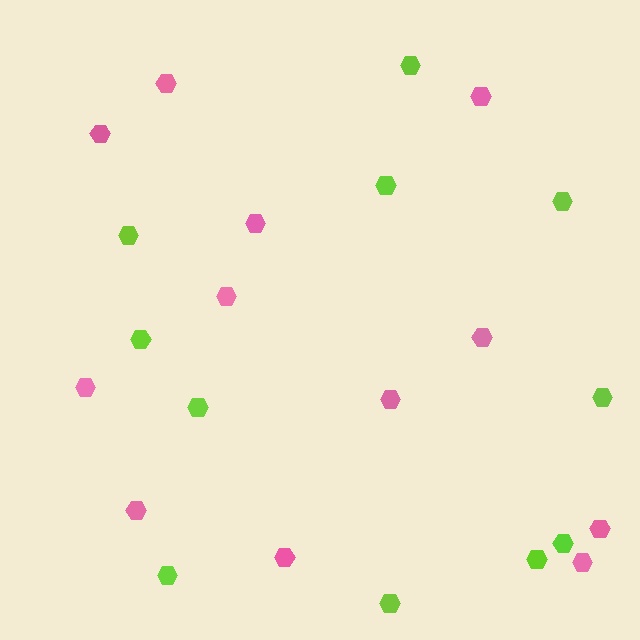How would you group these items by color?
There are 2 groups: one group of pink hexagons (12) and one group of lime hexagons (11).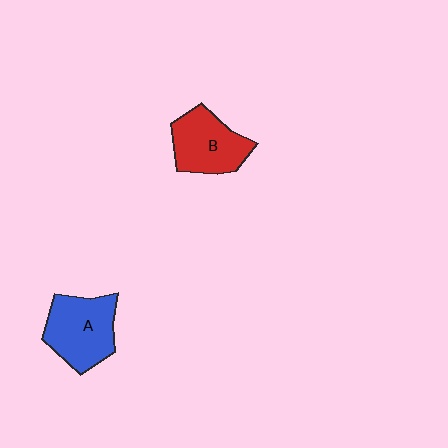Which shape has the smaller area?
Shape B (red).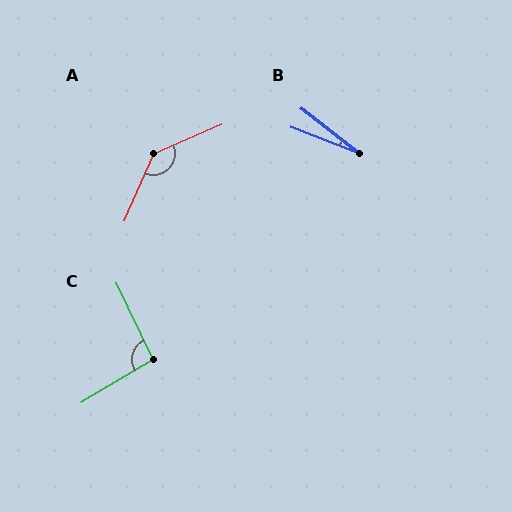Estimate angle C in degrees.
Approximately 96 degrees.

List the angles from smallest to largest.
B (17°), C (96°), A (137°).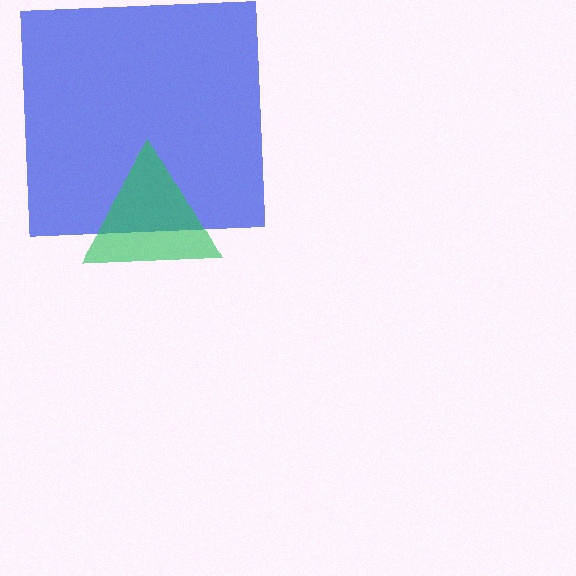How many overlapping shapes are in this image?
There are 2 overlapping shapes in the image.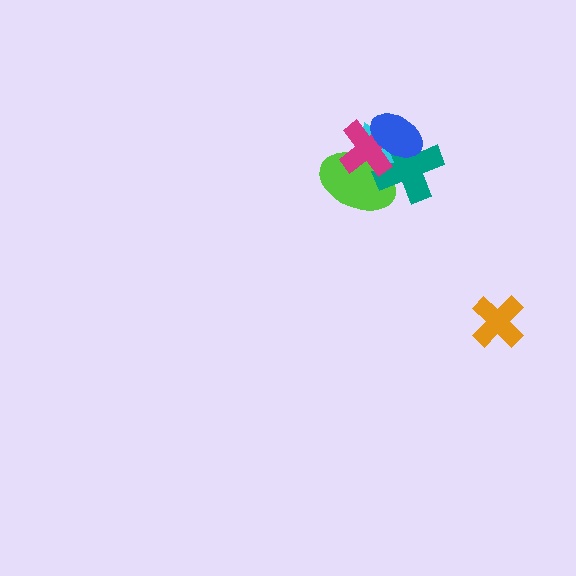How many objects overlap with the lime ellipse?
4 objects overlap with the lime ellipse.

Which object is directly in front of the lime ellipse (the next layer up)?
The teal cross is directly in front of the lime ellipse.